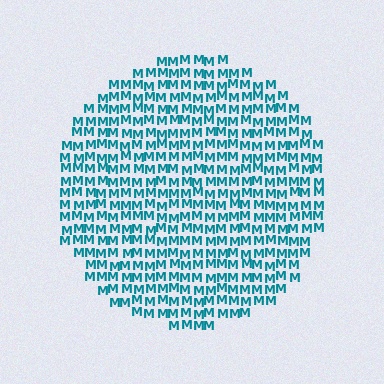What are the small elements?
The small elements are letter M's.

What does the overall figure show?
The overall figure shows a circle.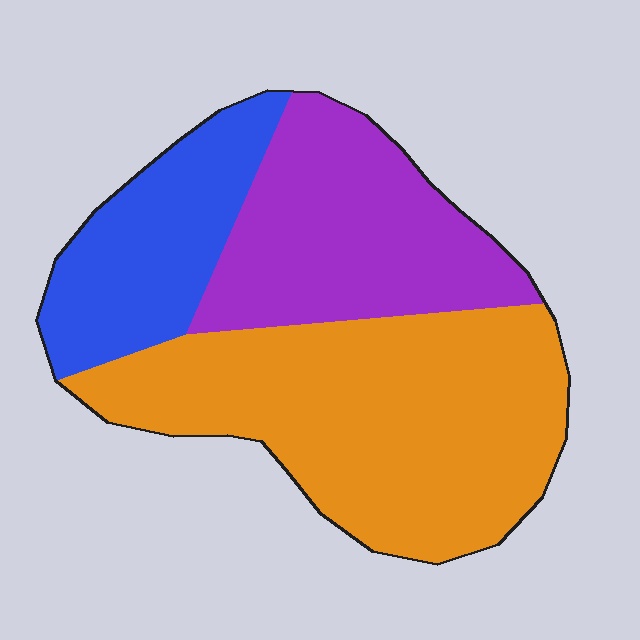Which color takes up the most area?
Orange, at roughly 50%.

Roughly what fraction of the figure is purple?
Purple takes up between a quarter and a half of the figure.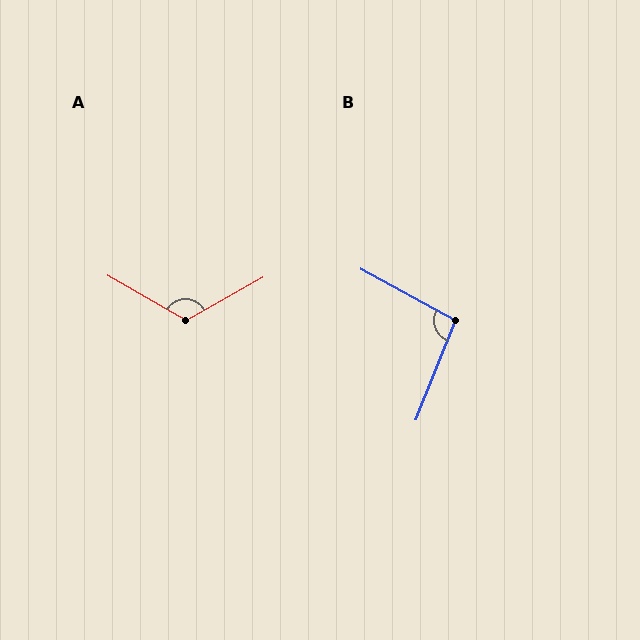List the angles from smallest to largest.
B (97°), A (121°).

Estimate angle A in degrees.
Approximately 121 degrees.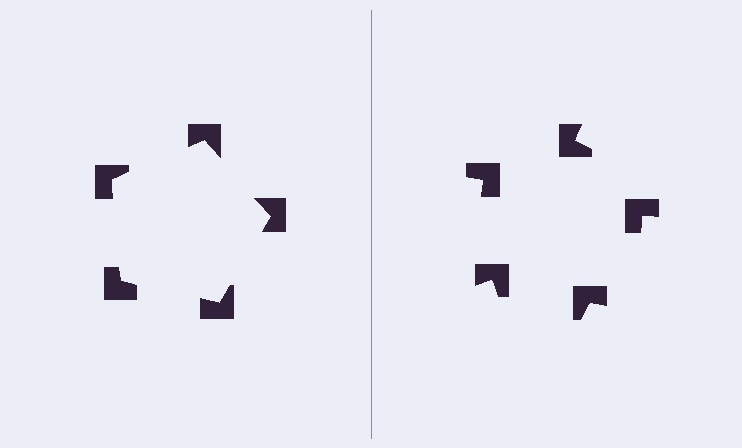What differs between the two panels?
The notched squares are positioned identically on both sides; only the wedge orientations differ. On the left they align to a pentagon; on the right they are misaligned.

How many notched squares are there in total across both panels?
10 — 5 on each side.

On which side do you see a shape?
An illusory pentagon appears on the left side. On the right side the wedge cuts are rotated, so no coherent shape forms.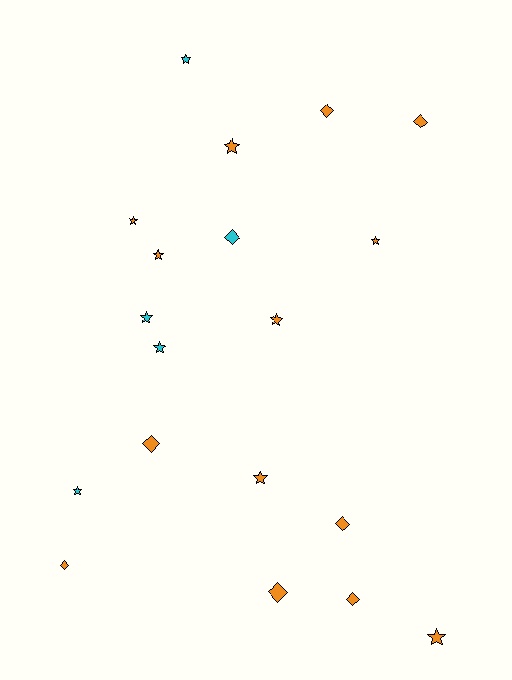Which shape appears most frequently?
Star, with 11 objects.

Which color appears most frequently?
Orange, with 14 objects.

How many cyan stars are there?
There are 4 cyan stars.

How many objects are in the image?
There are 19 objects.